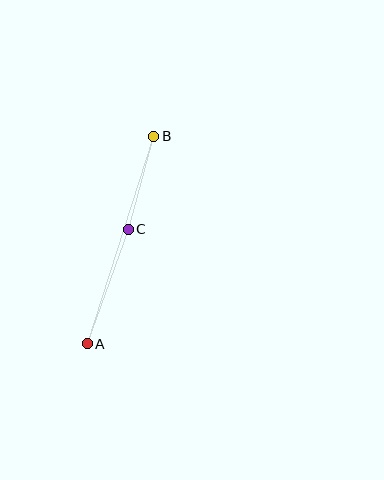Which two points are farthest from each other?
Points A and B are farthest from each other.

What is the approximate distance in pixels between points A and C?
The distance between A and C is approximately 122 pixels.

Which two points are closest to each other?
Points B and C are closest to each other.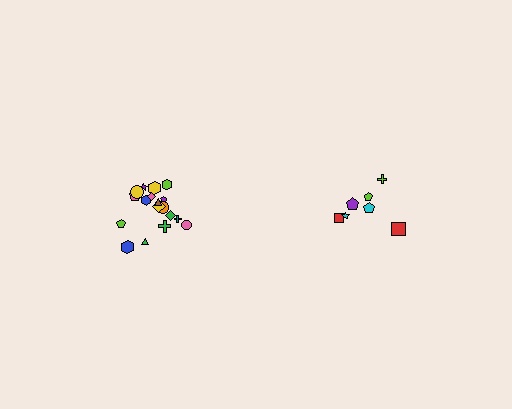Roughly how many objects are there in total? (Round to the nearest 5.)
Roughly 25 objects in total.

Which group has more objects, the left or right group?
The left group.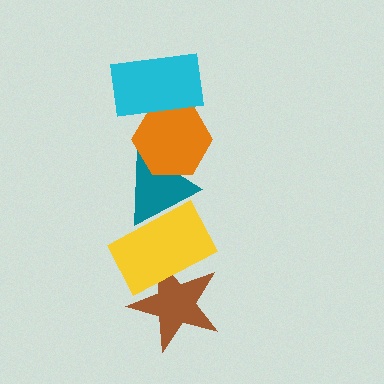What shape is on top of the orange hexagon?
The cyan rectangle is on top of the orange hexagon.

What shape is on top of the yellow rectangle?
The teal triangle is on top of the yellow rectangle.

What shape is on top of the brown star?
The yellow rectangle is on top of the brown star.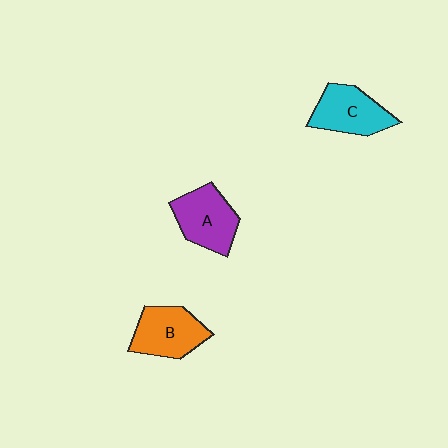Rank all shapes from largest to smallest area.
From largest to smallest: B (orange), A (purple), C (cyan).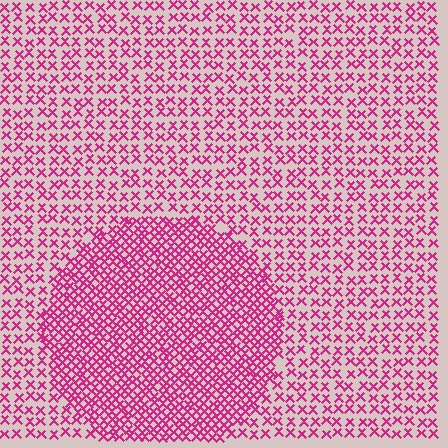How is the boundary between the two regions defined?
The boundary is defined by a change in element density (approximately 2.0x ratio). All elements are the same color, size, and shape.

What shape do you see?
I see a circle.